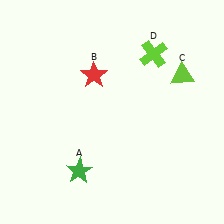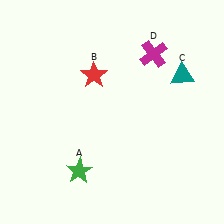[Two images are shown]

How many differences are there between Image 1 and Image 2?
There are 2 differences between the two images.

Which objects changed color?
C changed from lime to teal. D changed from lime to magenta.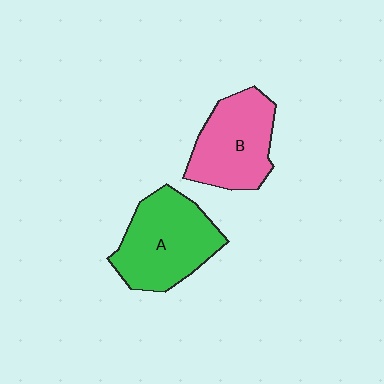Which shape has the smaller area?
Shape B (pink).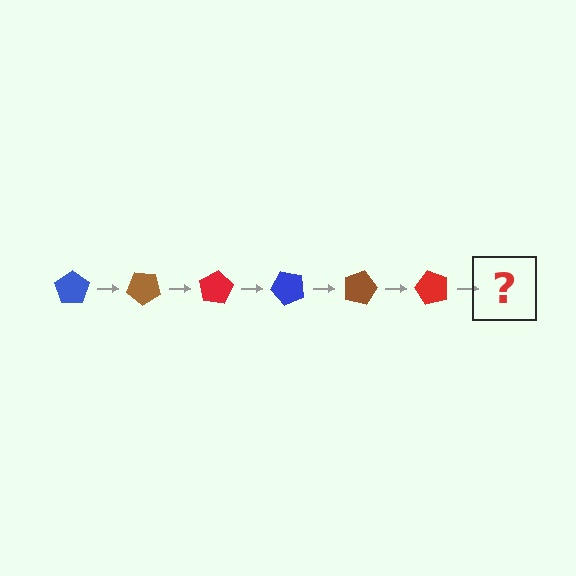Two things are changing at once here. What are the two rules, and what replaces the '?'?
The two rules are that it rotates 40 degrees each step and the color cycles through blue, brown, and red. The '?' should be a blue pentagon, rotated 240 degrees from the start.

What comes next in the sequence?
The next element should be a blue pentagon, rotated 240 degrees from the start.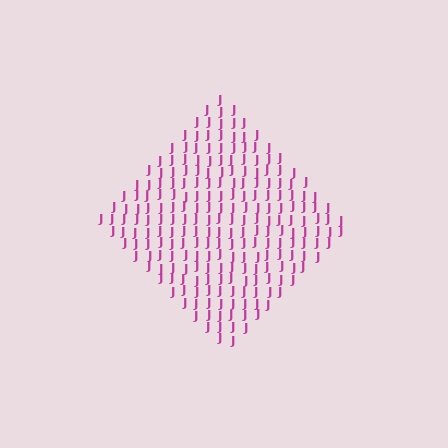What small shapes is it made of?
It is made of small letter J's.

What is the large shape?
The large shape is a diamond.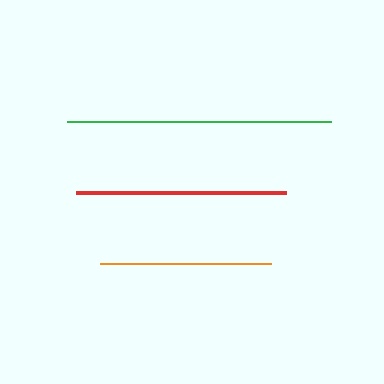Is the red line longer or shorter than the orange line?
The red line is longer than the orange line.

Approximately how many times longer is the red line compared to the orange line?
The red line is approximately 1.2 times the length of the orange line.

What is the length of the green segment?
The green segment is approximately 264 pixels long.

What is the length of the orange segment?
The orange segment is approximately 171 pixels long.